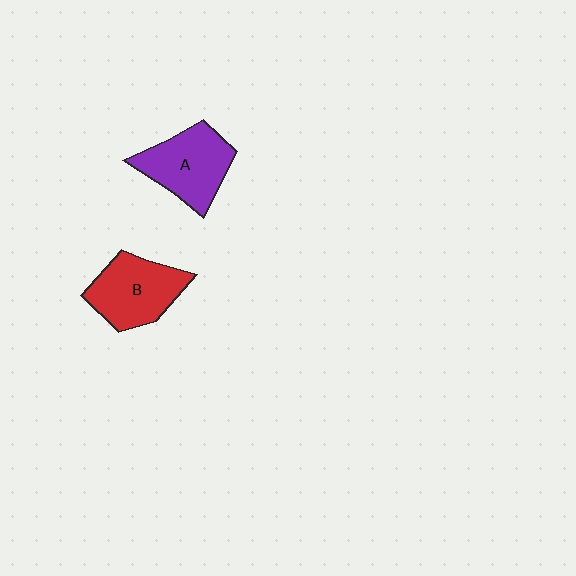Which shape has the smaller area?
Shape B (red).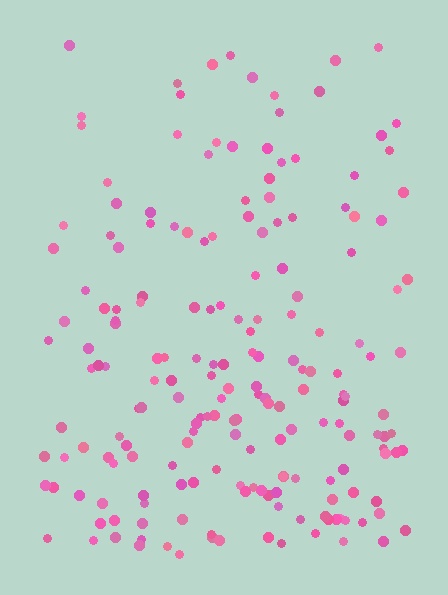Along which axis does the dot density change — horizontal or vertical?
Vertical.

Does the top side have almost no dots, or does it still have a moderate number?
Still a moderate number, just noticeably fewer than the bottom.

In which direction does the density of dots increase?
From top to bottom, with the bottom side densest.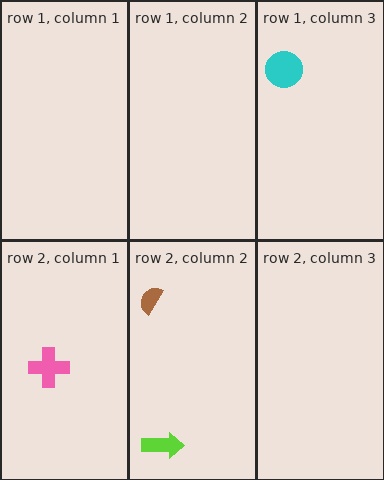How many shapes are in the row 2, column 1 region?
1.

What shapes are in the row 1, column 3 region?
The cyan circle.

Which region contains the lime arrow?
The row 2, column 2 region.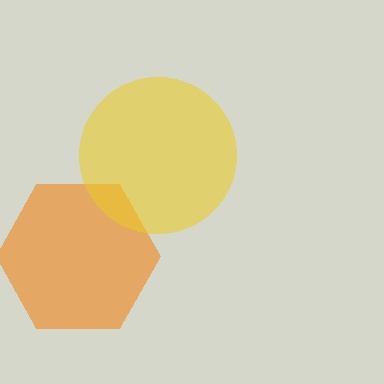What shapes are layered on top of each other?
The layered shapes are: an orange hexagon, a yellow circle.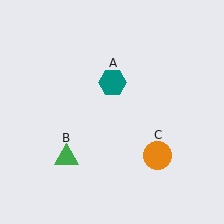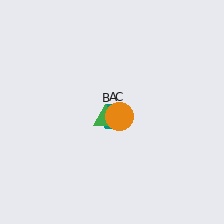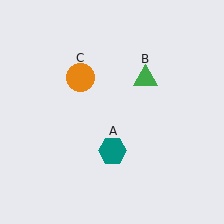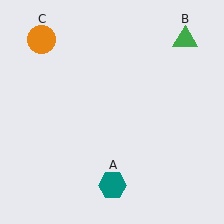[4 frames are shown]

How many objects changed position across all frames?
3 objects changed position: teal hexagon (object A), green triangle (object B), orange circle (object C).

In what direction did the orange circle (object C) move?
The orange circle (object C) moved up and to the left.